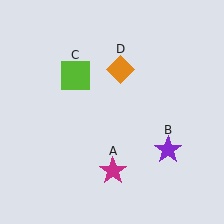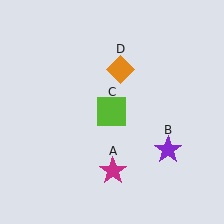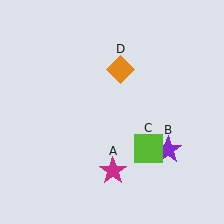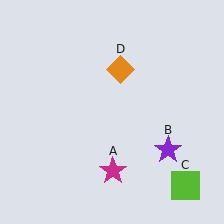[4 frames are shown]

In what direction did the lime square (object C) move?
The lime square (object C) moved down and to the right.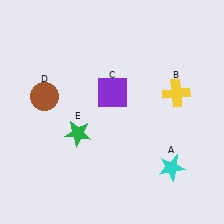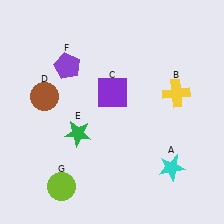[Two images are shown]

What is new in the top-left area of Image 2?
A purple pentagon (F) was added in the top-left area of Image 2.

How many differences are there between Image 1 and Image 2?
There are 2 differences between the two images.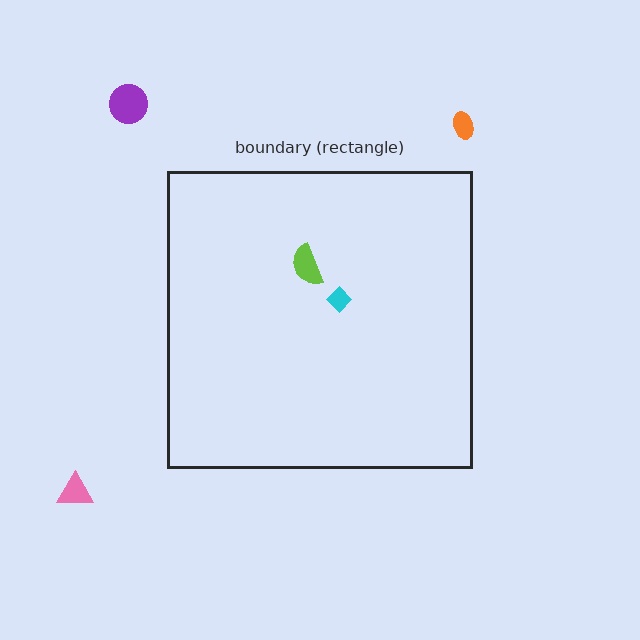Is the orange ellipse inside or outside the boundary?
Outside.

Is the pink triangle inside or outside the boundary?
Outside.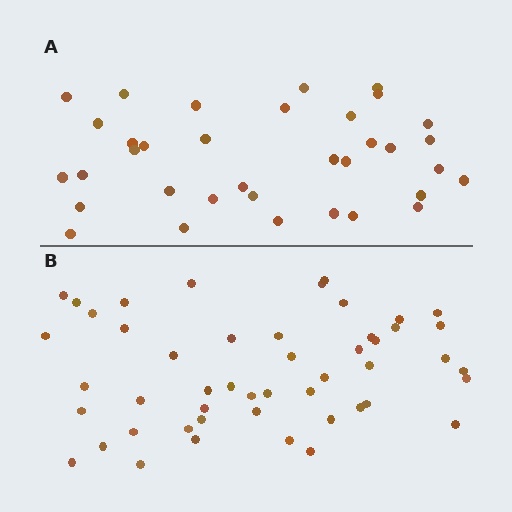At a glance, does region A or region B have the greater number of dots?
Region B (the bottom region) has more dots.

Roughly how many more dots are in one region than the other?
Region B has approximately 15 more dots than region A.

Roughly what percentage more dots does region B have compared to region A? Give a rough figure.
About 40% more.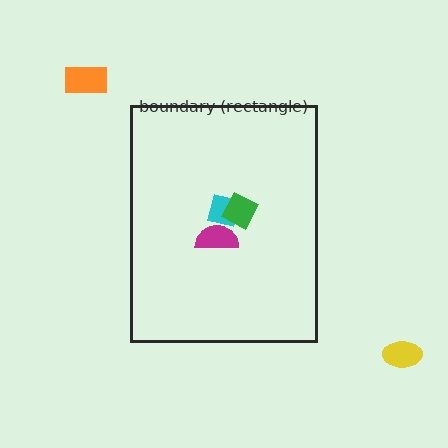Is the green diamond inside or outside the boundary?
Inside.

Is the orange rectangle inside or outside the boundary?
Outside.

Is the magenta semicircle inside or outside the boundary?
Inside.